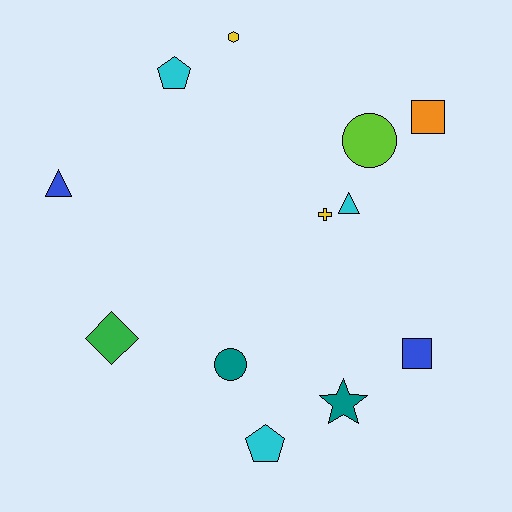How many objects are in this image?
There are 12 objects.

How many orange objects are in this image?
There is 1 orange object.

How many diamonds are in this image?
There is 1 diamond.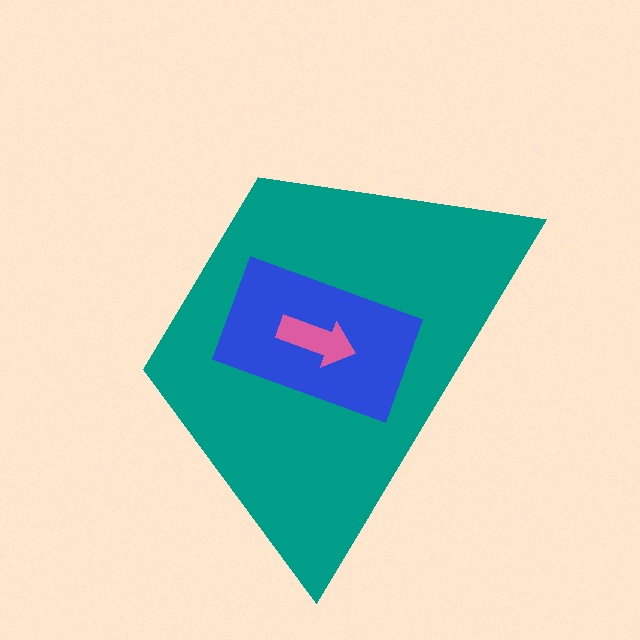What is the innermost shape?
The pink arrow.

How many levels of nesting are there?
3.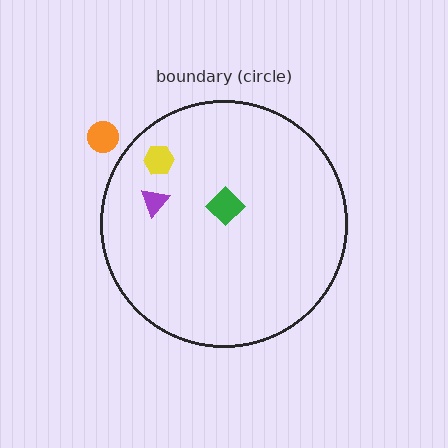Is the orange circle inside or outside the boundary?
Outside.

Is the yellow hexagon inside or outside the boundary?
Inside.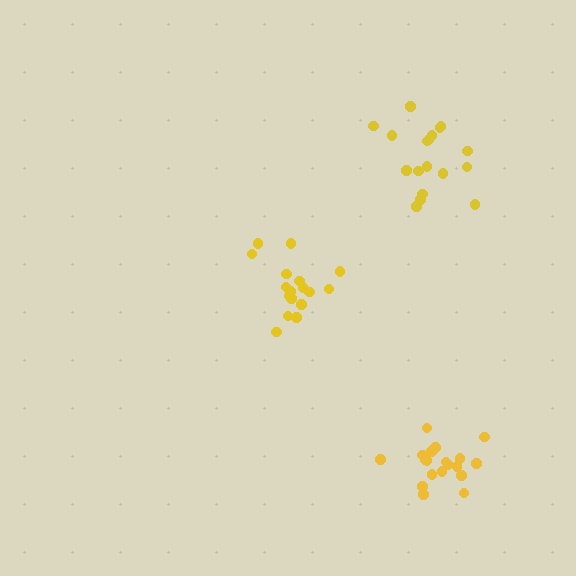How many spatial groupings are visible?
There are 3 spatial groupings.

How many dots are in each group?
Group 1: 17 dots, Group 2: 19 dots, Group 3: 18 dots (54 total).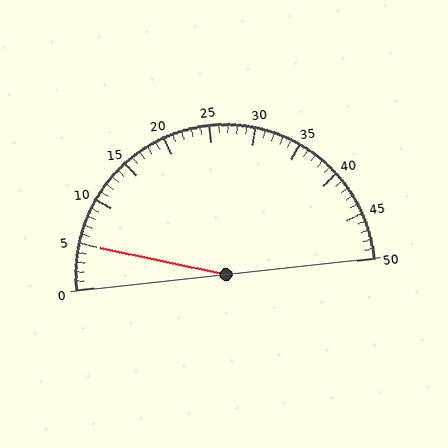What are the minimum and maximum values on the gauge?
The gauge ranges from 0 to 50.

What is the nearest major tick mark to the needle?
The nearest major tick mark is 5.